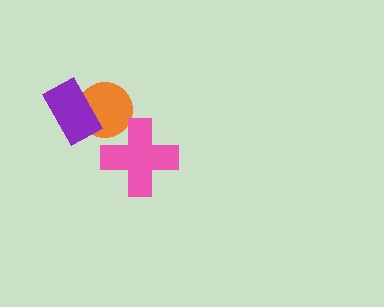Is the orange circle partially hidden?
Yes, it is partially covered by another shape.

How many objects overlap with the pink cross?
1 object overlaps with the pink cross.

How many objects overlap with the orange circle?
2 objects overlap with the orange circle.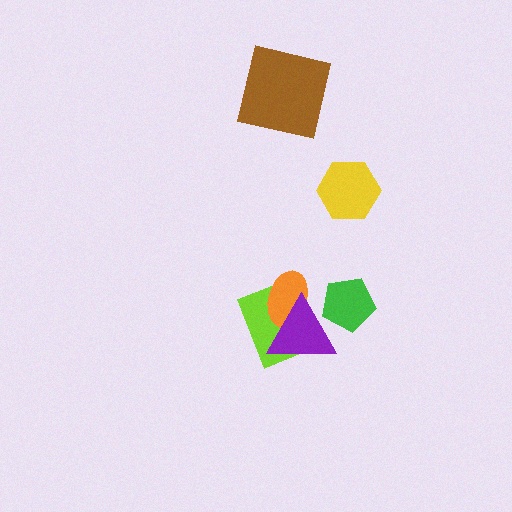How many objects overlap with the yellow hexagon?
0 objects overlap with the yellow hexagon.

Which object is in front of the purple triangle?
The green pentagon is in front of the purple triangle.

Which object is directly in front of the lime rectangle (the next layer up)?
The orange ellipse is directly in front of the lime rectangle.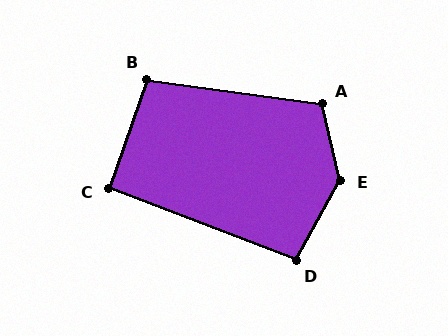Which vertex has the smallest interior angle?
C, at approximately 91 degrees.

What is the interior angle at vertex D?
Approximately 98 degrees (obtuse).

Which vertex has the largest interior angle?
E, at approximately 138 degrees.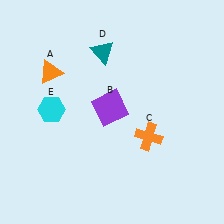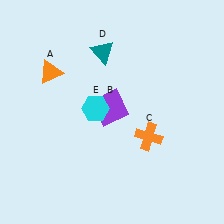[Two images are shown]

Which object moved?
The cyan hexagon (E) moved right.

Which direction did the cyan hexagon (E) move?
The cyan hexagon (E) moved right.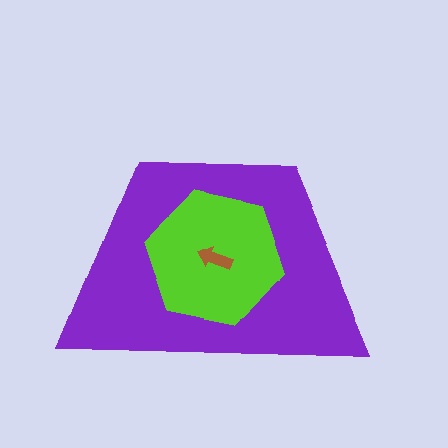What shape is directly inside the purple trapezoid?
The lime hexagon.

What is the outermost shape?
The purple trapezoid.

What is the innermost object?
The brown arrow.